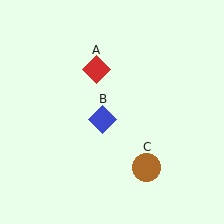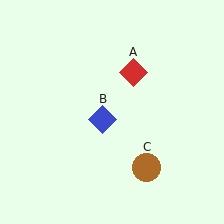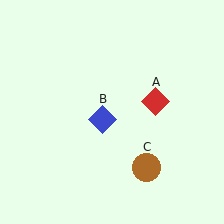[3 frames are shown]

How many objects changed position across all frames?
1 object changed position: red diamond (object A).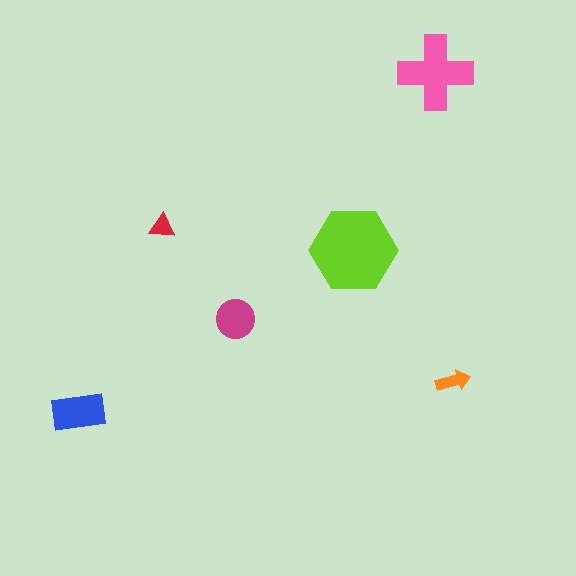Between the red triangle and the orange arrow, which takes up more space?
The orange arrow.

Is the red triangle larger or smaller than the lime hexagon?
Smaller.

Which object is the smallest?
The red triangle.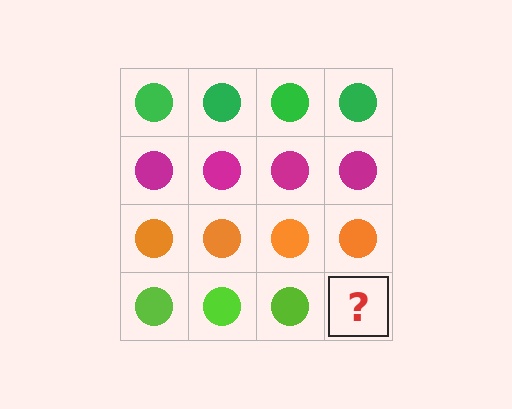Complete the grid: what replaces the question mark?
The question mark should be replaced with a lime circle.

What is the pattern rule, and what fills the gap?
The rule is that each row has a consistent color. The gap should be filled with a lime circle.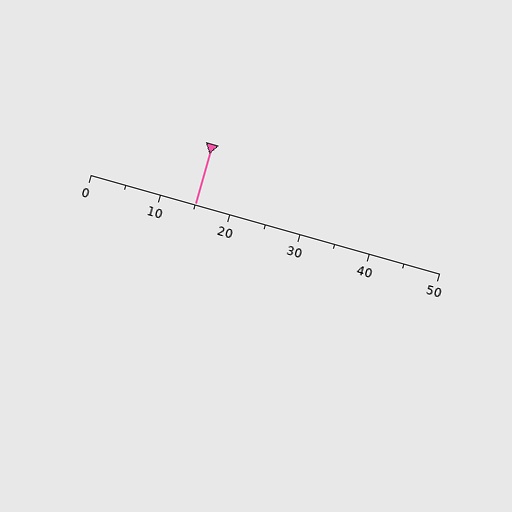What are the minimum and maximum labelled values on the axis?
The axis runs from 0 to 50.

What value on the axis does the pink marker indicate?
The marker indicates approximately 15.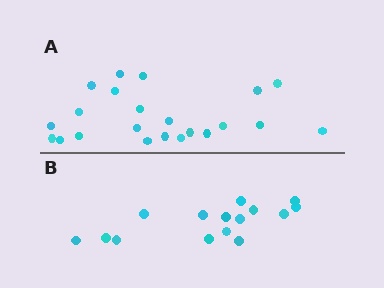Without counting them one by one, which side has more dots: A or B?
Region A (the top region) has more dots.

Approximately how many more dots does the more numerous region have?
Region A has roughly 8 or so more dots than region B.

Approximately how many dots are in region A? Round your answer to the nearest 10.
About 20 dots. (The exact count is 22, which rounds to 20.)